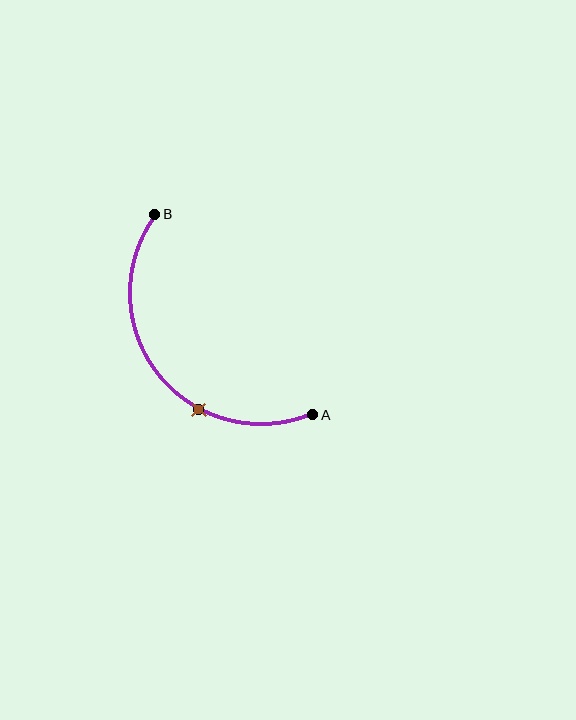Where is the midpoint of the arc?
The arc midpoint is the point on the curve farthest from the straight line joining A and B. It sits below and to the left of that line.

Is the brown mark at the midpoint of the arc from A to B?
No. The brown mark lies on the arc but is closer to endpoint A. The arc midpoint would be at the point on the curve equidistant along the arc from both A and B.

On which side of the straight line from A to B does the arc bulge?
The arc bulges below and to the left of the straight line connecting A and B.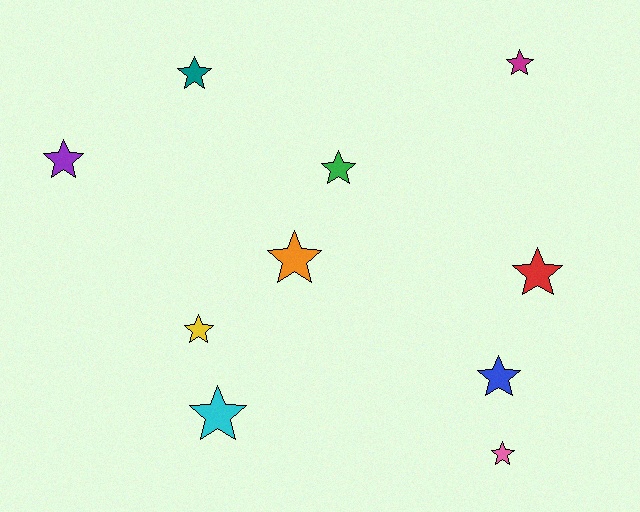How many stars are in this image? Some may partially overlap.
There are 10 stars.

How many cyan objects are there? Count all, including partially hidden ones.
There is 1 cyan object.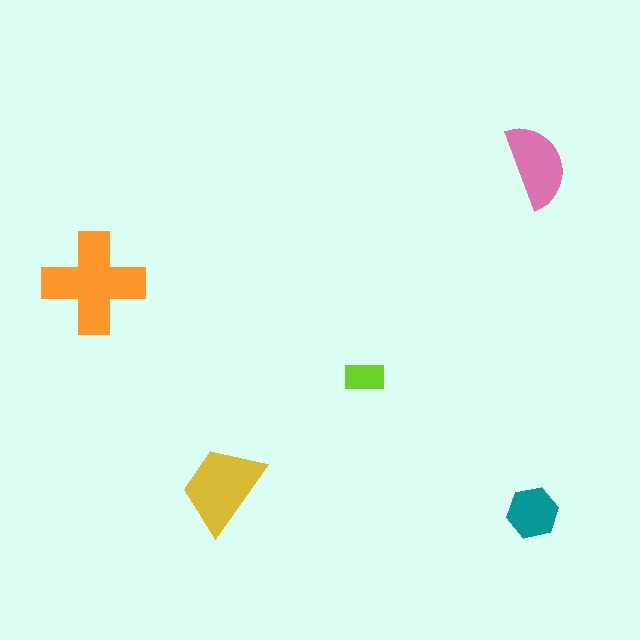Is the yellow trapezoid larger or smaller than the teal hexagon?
Larger.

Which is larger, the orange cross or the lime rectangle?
The orange cross.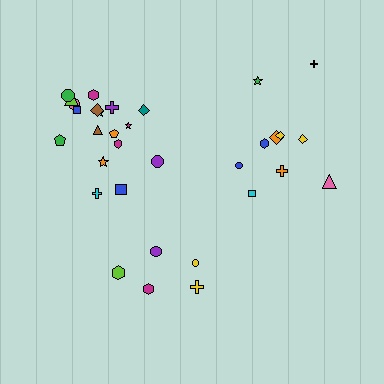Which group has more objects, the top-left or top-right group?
The top-left group.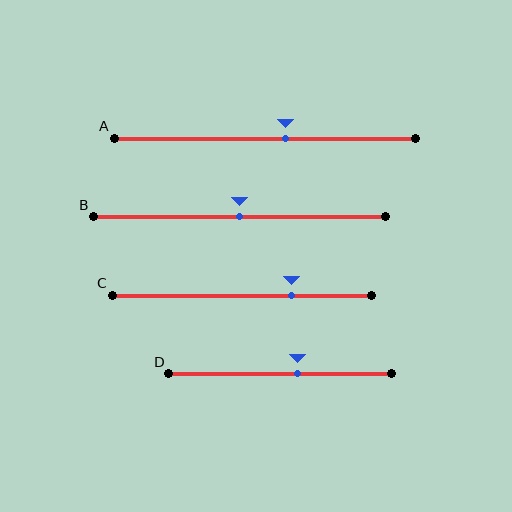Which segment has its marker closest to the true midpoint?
Segment B has its marker closest to the true midpoint.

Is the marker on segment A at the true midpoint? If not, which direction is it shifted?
No, the marker on segment A is shifted to the right by about 7% of the segment length.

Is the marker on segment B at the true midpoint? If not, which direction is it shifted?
Yes, the marker on segment B is at the true midpoint.